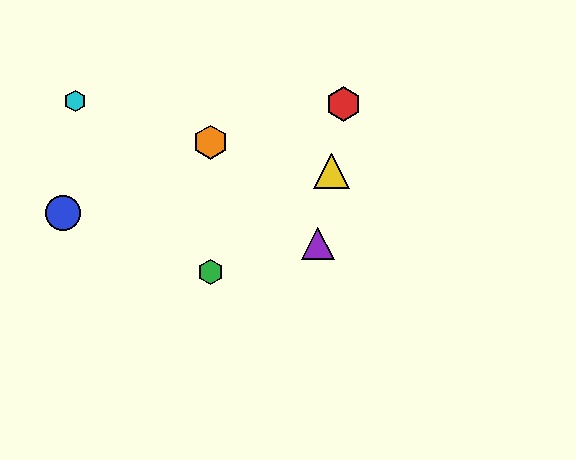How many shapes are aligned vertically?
2 shapes (the green hexagon, the orange hexagon) are aligned vertically.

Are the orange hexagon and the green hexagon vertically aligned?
Yes, both are at x≈210.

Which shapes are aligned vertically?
The green hexagon, the orange hexagon are aligned vertically.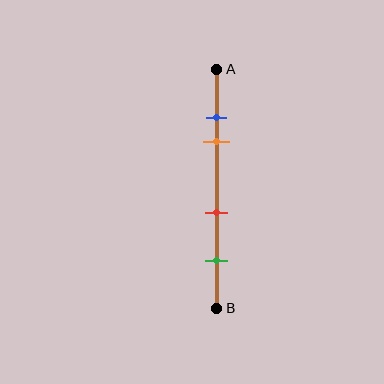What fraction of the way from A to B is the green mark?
The green mark is approximately 80% (0.8) of the way from A to B.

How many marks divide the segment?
There are 4 marks dividing the segment.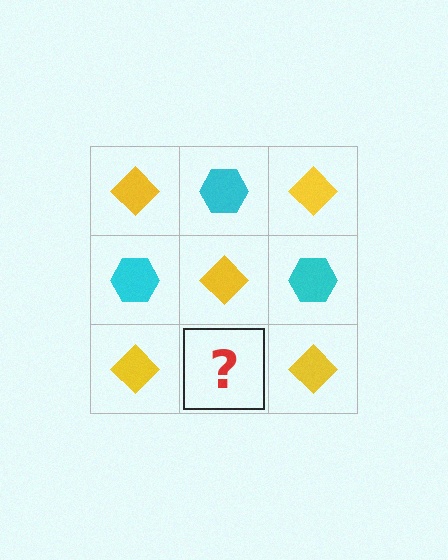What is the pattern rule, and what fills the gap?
The rule is that it alternates yellow diamond and cyan hexagon in a checkerboard pattern. The gap should be filled with a cyan hexagon.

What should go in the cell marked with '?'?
The missing cell should contain a cyan hexagon.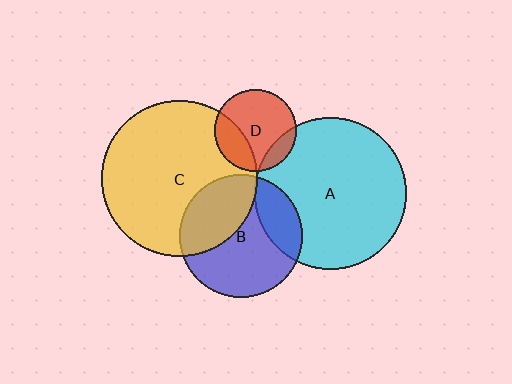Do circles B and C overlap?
Yes.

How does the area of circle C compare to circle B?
Approximately 1.6 times.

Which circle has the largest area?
Circle C (yellow).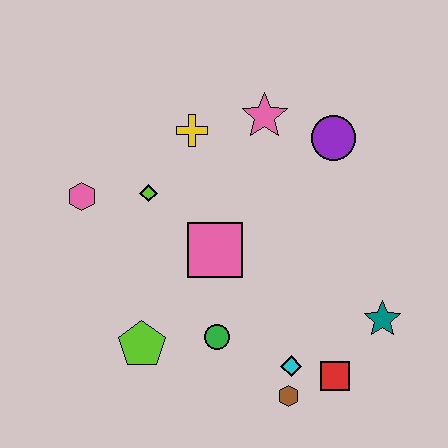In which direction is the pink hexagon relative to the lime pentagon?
The pink hexagon is above the lime pentagon.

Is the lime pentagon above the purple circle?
No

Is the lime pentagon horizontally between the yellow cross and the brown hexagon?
No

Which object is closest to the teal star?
The red square is closest to the teal star.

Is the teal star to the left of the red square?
No